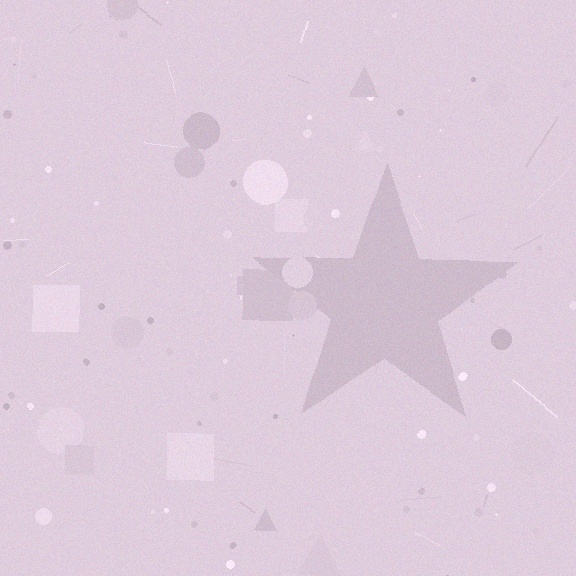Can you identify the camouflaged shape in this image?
The camouflaged shape is a star.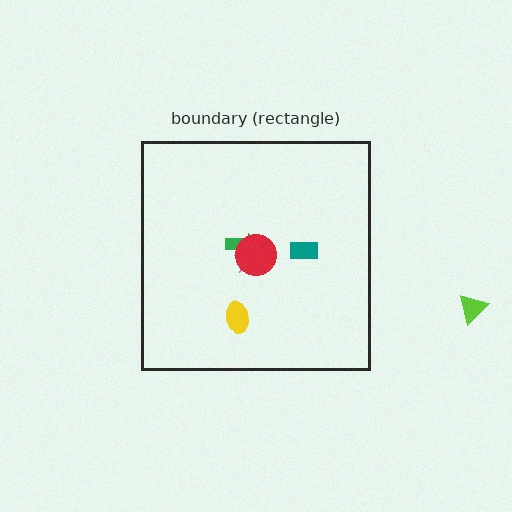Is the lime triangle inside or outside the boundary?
Outside.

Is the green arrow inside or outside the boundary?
Inside.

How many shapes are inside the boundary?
6 inside, 1 outside.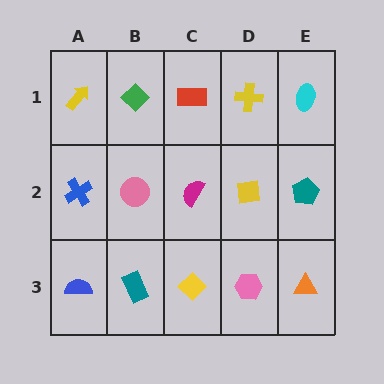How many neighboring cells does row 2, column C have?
4.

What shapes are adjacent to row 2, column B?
A green diamond (row 1, column B), a teal rectangle (row 3, column B), a blue cross (row 2, column A), a magenta semicircle (row 2, column C).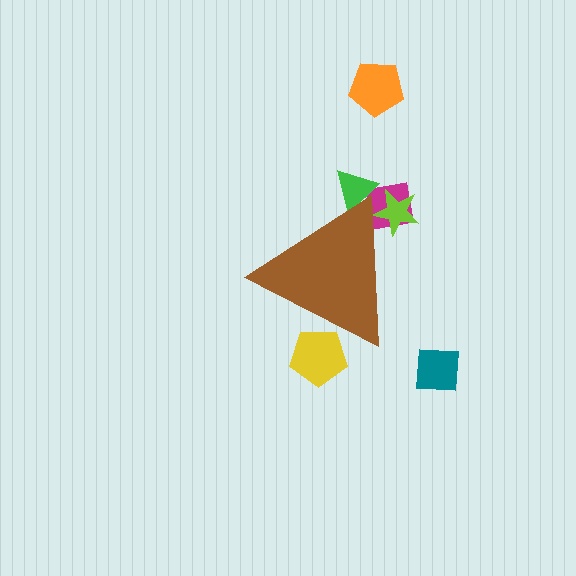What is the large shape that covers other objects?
A brown triangle.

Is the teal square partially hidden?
No, the teal square is fully visible.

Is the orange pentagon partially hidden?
No, the orange pentagon is fully visible.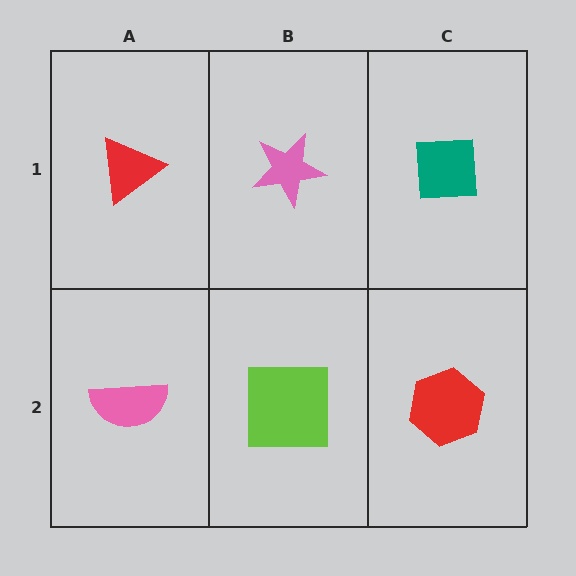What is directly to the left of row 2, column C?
A lime square.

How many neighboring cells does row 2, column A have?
2.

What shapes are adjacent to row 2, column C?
A teal square (row 1, column C), a lime square (row 2, column B).